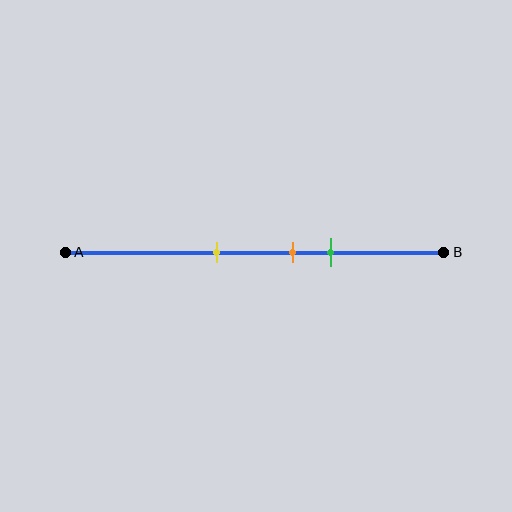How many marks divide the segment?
There are 3 marks dividing the segment.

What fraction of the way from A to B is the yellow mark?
The yellow mark is approximately 40% (0.4) of the way from A to B.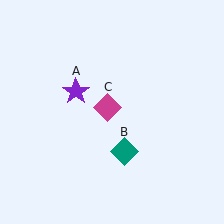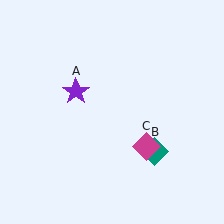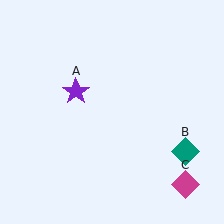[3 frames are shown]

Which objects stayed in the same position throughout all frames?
Purple star (object A) remained stationary.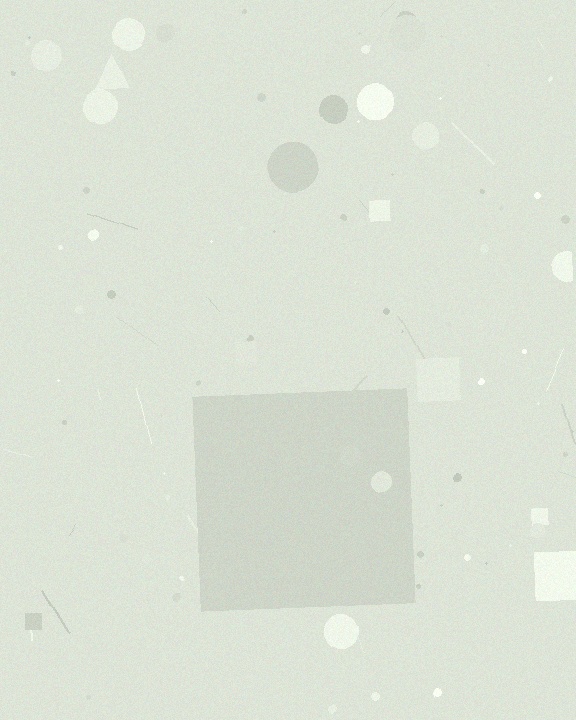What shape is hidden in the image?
A square is hidden in the image.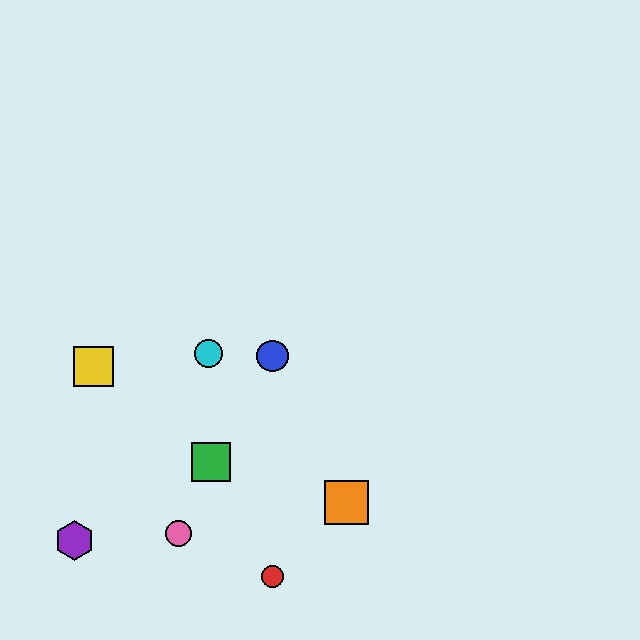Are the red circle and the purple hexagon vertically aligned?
No, the red circle is at x≈272 and the purple hexagon is at x≈75.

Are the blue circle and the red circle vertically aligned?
Yes, both are at x≈272.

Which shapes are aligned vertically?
The red circle, the blue circle are aligned vertically.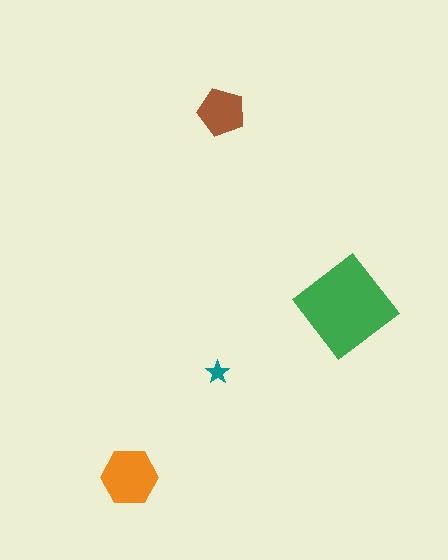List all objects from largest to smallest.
The green diamond, the orange hexagon, the brown pentagon, the teal star.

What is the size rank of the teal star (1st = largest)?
4th.